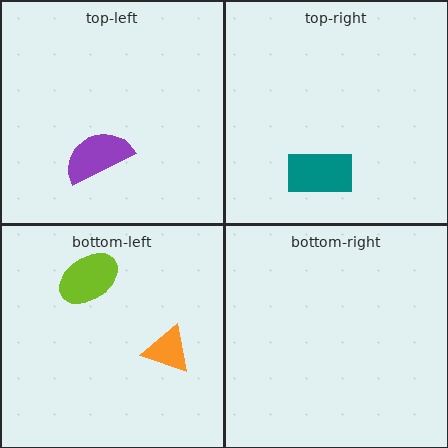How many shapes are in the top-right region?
1.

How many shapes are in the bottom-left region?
2.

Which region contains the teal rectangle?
The top-right region.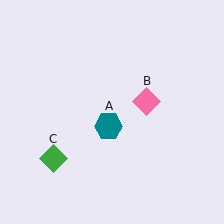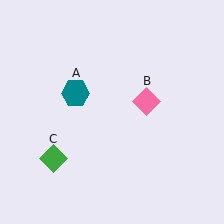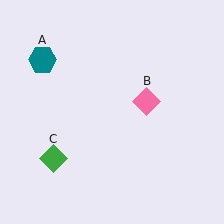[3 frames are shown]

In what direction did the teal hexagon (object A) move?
The teal hexagon (object A) moved up and to the left.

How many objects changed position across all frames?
1 object changed position: teal hexagon (object A).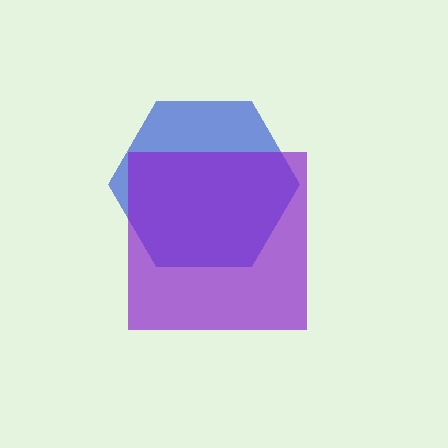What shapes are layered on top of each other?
The layered shapes are: a blue hexagon, a purple square.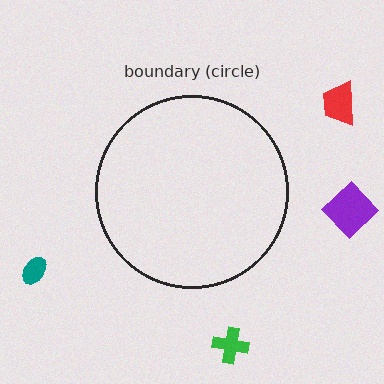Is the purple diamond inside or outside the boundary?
Outside.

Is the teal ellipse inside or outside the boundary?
Outside.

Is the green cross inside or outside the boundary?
Outside.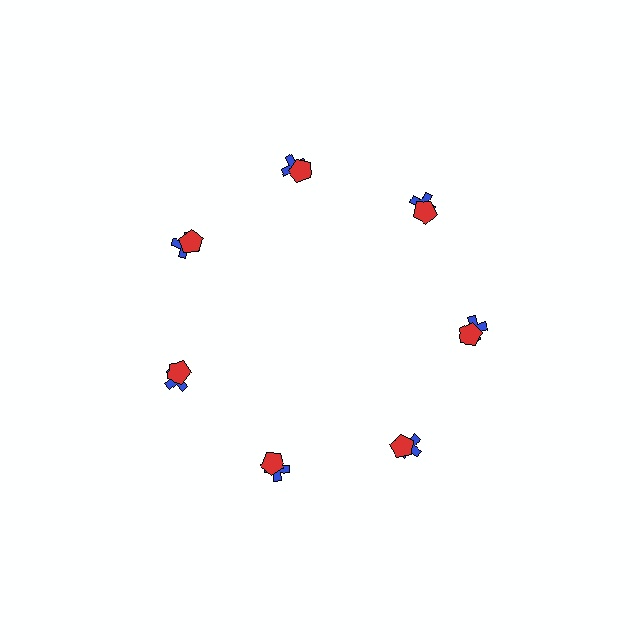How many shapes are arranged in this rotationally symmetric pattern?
There are 14 shapes, arranged in 7 groups of 2.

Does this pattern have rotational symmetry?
Yes, this pattern has 7-fold rotational symmetry. It looks the same after rotating 51 degrees around the center.